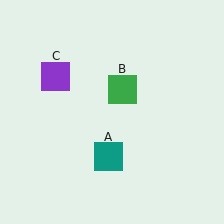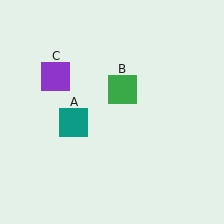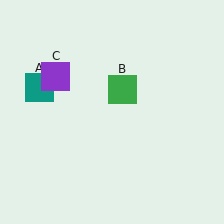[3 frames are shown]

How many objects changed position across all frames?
1 object changed position: teal square (object A).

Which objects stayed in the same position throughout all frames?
Green square (object B) and purple square (object C) remained stationary.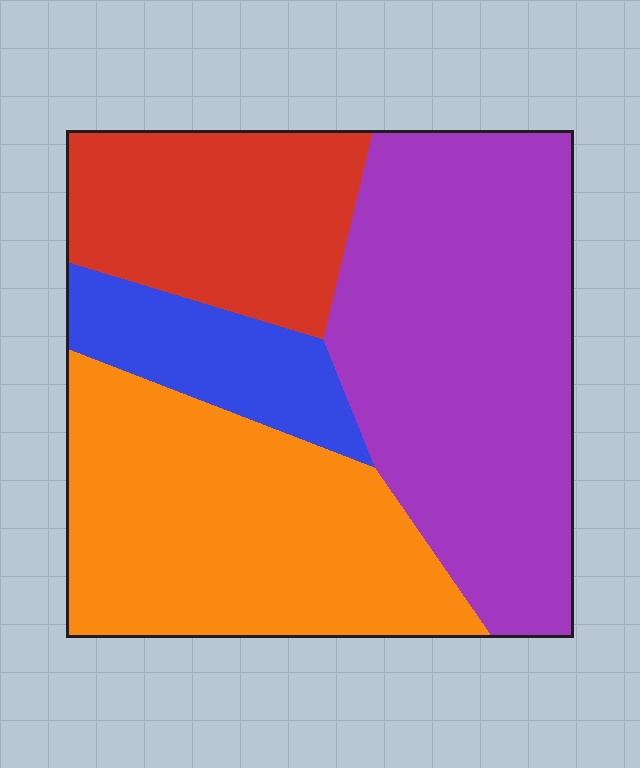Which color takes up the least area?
Blue, at roughly 10%.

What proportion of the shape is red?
Red covers about 20% of the shape.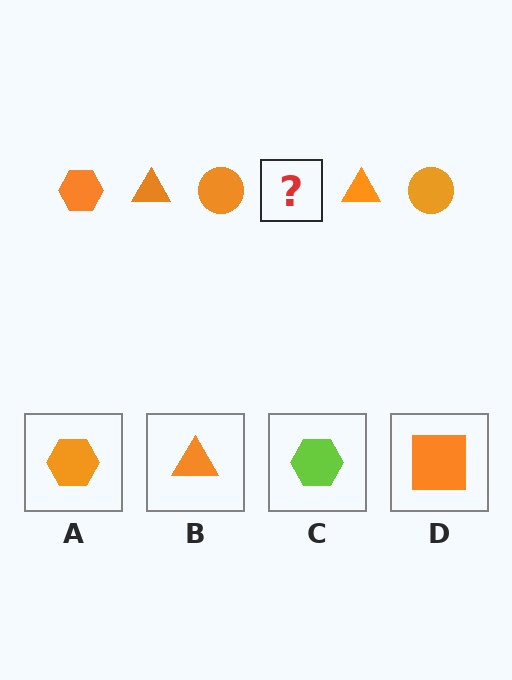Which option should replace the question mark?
Option A.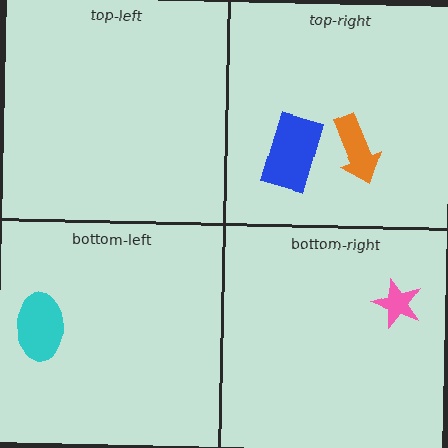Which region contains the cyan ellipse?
The bottom-left region.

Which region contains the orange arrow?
The top-right region.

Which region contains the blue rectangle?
The top-right region.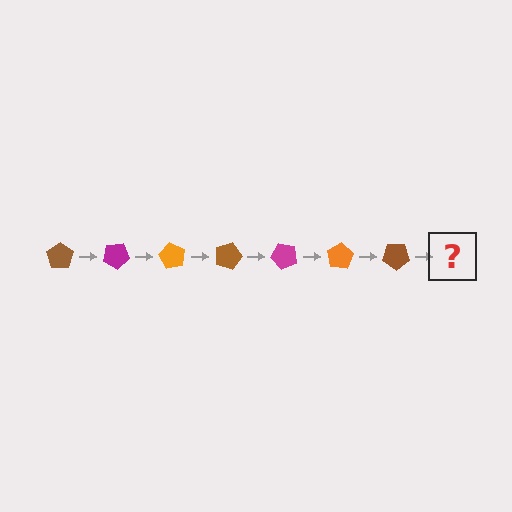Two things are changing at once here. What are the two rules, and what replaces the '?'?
The two rules are that it rotates 30 degrees each step and the color cycles through brown, magenta, and orange. The '?' should be a magenta pentagon, rotated 210 degrees from the start.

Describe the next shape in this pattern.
It should be a magenta pentagon, rotated 210 degrees from the start.